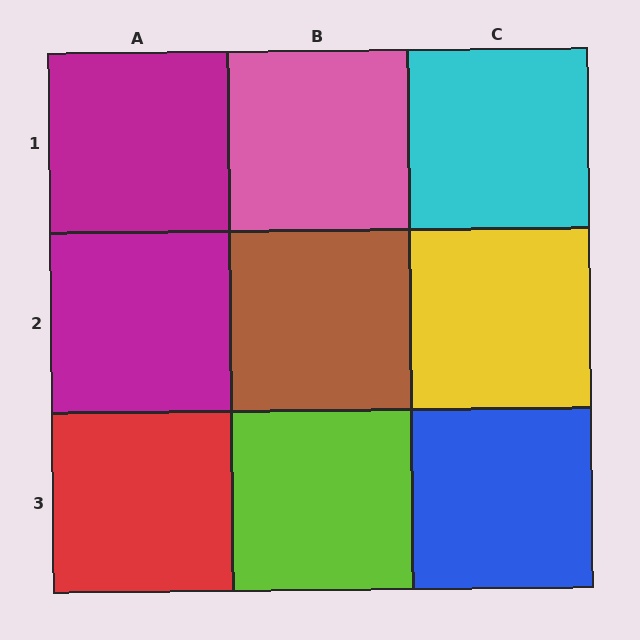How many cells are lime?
1 cell is lime.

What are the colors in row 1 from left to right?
Magenta, pink, cyan.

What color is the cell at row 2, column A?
Magenta.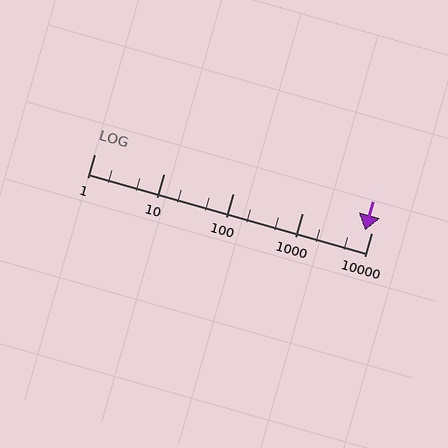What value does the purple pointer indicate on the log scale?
The pointer indicates approximately 8100.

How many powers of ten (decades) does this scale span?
The scale spans 4 decades, from 1 to 10000.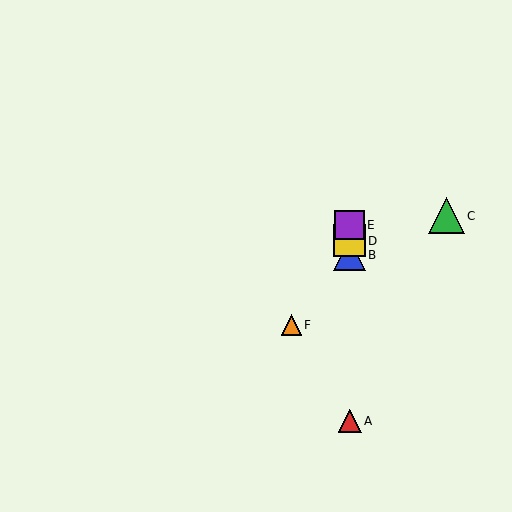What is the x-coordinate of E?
Object E is at x≈350.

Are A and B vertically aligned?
Yes, both are at x≈350.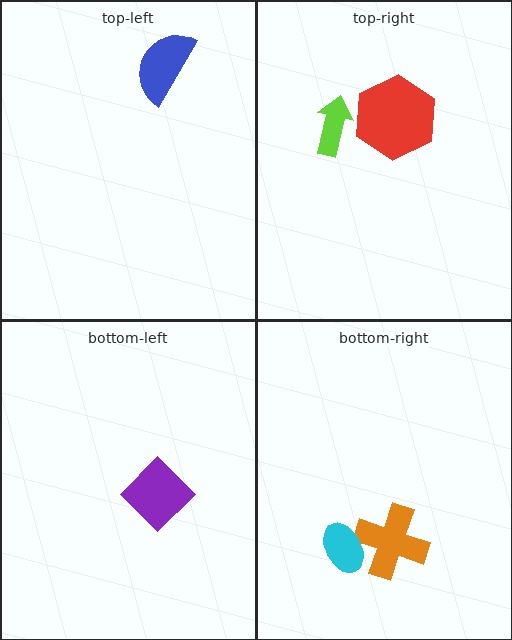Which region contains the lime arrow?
The top-right region.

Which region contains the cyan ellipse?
The bottom-right region.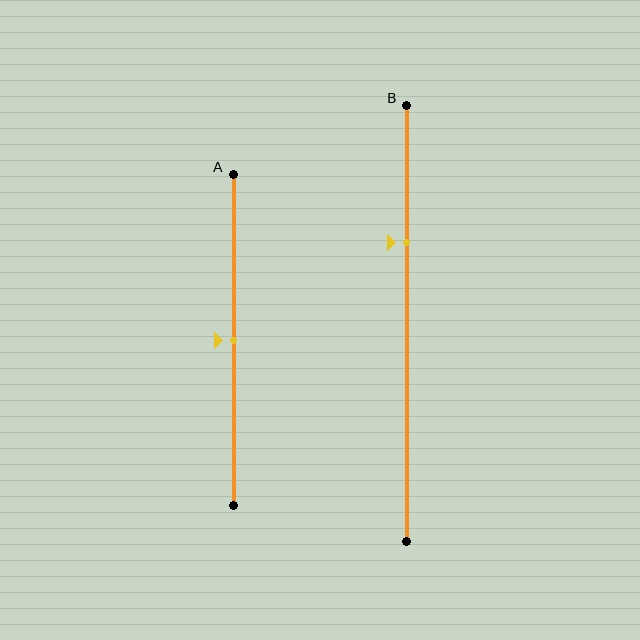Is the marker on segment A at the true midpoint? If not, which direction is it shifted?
Yes, the marker on segment A is at the true midpoint.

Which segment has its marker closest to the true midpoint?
Segment A has its marker closest to the true midpoint.